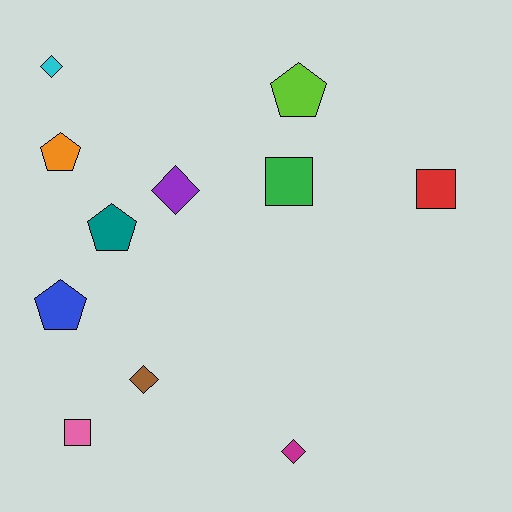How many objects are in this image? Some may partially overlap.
There are 11 objects.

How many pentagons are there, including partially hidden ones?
There are 4 pentagons.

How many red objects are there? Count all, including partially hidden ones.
There is 1 red object.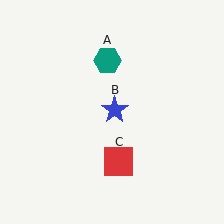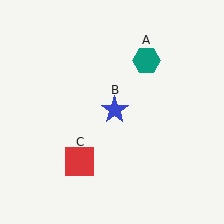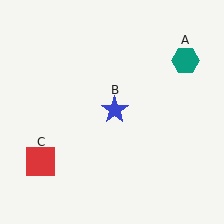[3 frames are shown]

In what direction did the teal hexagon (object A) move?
The teal hexagon (object A) moved right.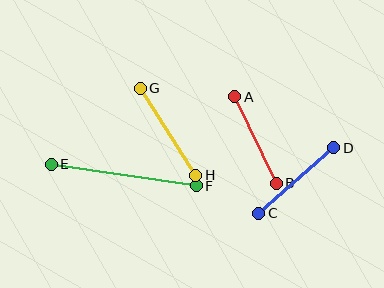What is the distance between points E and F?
The distance is approximately 147 pixels.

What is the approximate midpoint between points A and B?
The midpoint is at approximately (256, 140) pixels.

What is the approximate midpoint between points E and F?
The midpoint is at approximately (124, 175) pixels.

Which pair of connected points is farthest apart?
Points E and F are farthest apart.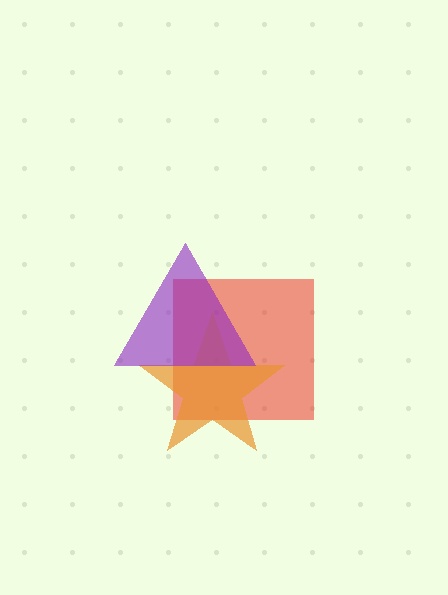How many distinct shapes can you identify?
There are 3 distinct shapes: a red square, an orange star, a purple triangle.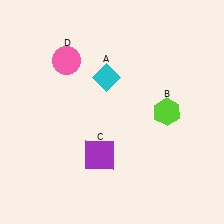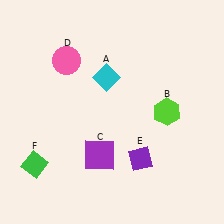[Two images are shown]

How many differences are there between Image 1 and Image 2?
There are 2 differences between the two images.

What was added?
A purple diamond (E), a green diamond (F) were added in Image 2.